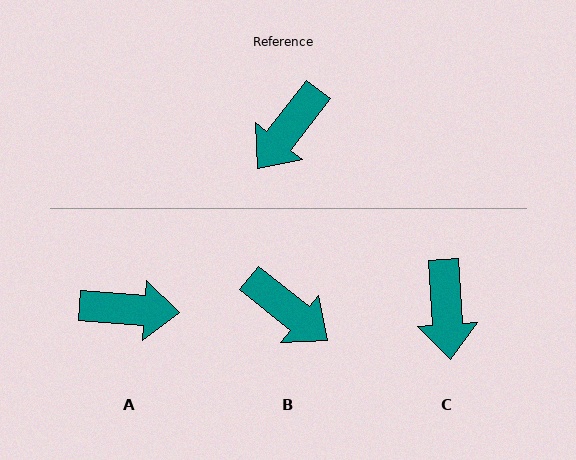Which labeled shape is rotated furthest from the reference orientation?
A, about 124 degrees away.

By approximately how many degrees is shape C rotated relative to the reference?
Approximately 42 degrees counter-clockwise.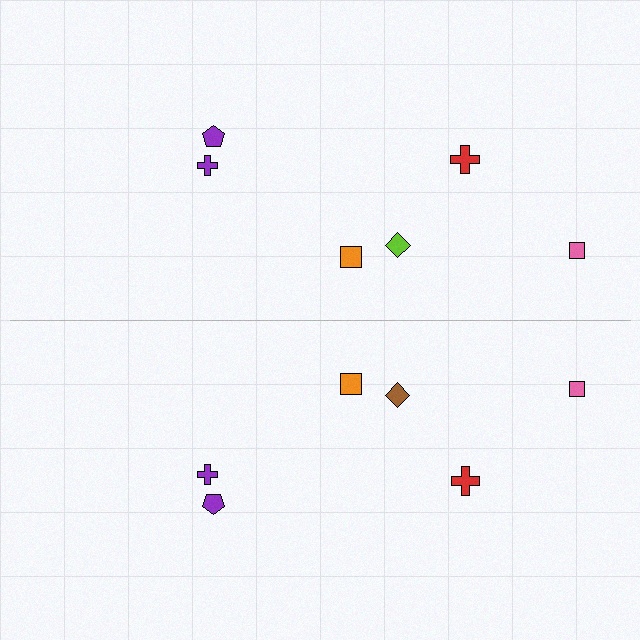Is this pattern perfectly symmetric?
No, the pattern is not perfectly symmetric. The brown diamond on the bottom side breaks the symmetry — its mirror counterpart is lime.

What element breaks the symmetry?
The brown diamond on the bottom side breaks the symmetry — its mirror counterpart is lime.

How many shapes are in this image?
There are 12 shapes in this image.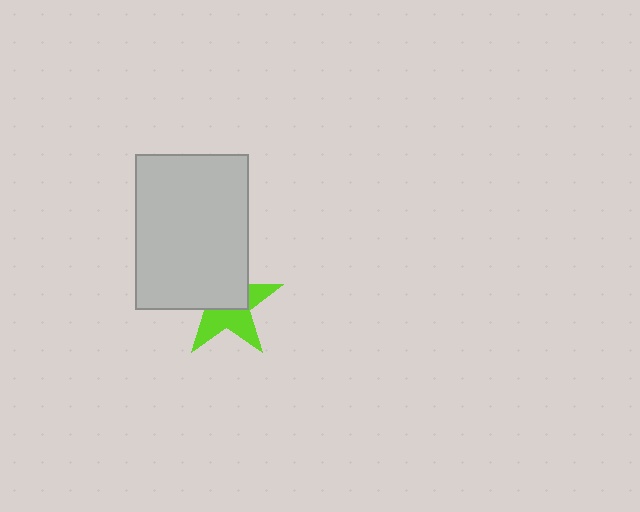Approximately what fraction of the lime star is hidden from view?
Roughly 51% of the lime star is hidden behind the light gray rectangle.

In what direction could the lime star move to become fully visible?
The lime star could move toward the lower-right. That would shift it out from behind the light gray rectangle entirely.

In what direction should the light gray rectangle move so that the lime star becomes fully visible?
The light gray rectangle should move toward the upper-left. That is the shortest direction to clear the overlap and leave the lime star fully visible.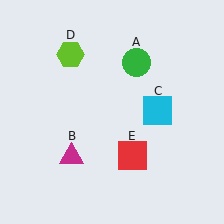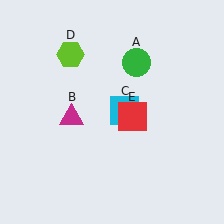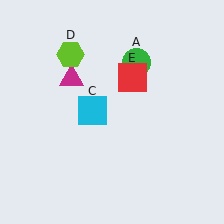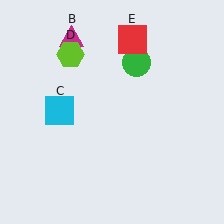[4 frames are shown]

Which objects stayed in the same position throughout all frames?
Green circle (object A) and lime hexagon (object D) remained stationary.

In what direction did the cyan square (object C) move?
The cyan square (object C) moved left.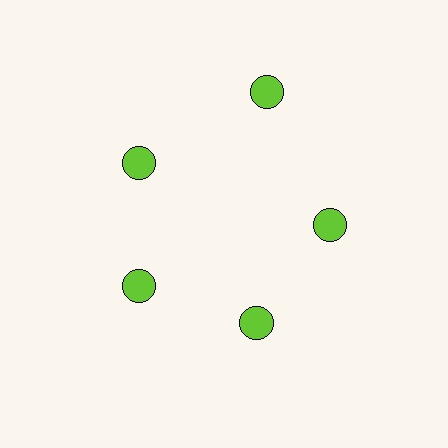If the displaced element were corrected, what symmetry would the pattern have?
It would have 5-fold rotational symmetry — the pattern would map onto itself every 72 degrees.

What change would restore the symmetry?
The symmetry would be restored by moving it inward, back onto the ring so that all 5 circles sit at equal angles and equal distance from the center.